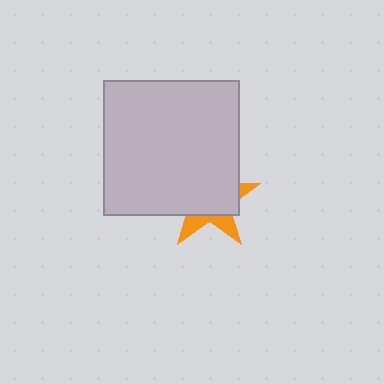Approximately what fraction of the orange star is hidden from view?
Roughly 69% of the orange star is hidden behind the light gray square.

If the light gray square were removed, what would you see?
You would see the complete orange star.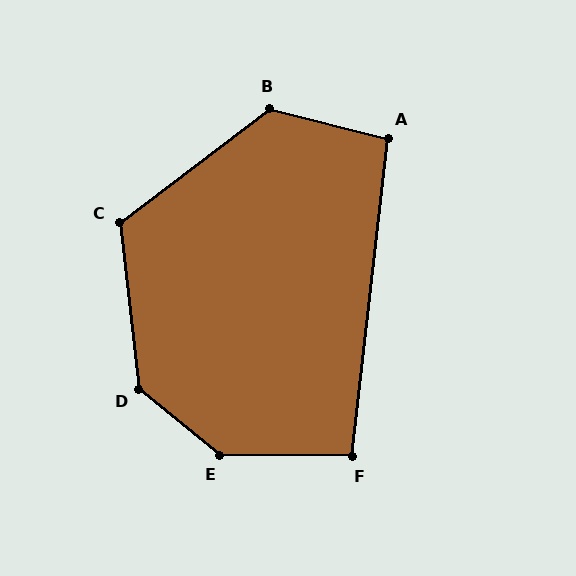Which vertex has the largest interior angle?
E, at approximately 142 degrees.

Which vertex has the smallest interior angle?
F, at approximately 96 degrees.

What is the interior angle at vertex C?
Approximately 121 degrees (obtuse).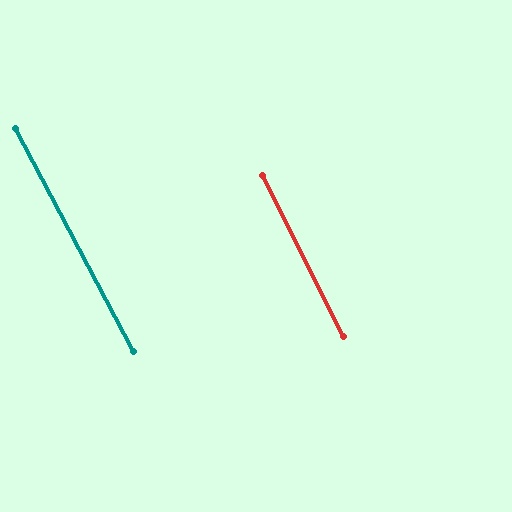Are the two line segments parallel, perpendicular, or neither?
Parallel — their directions differ by only 1.2°.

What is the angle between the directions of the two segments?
Approximately 1 degree.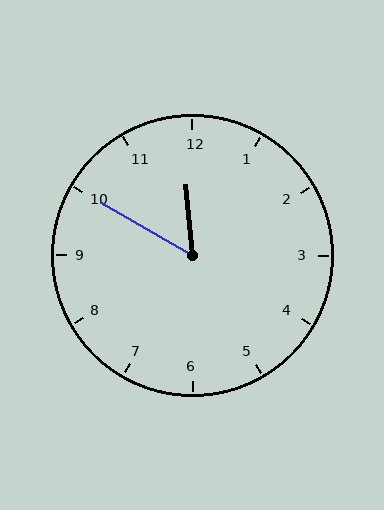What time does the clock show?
11:50.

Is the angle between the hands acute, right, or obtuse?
It is acute.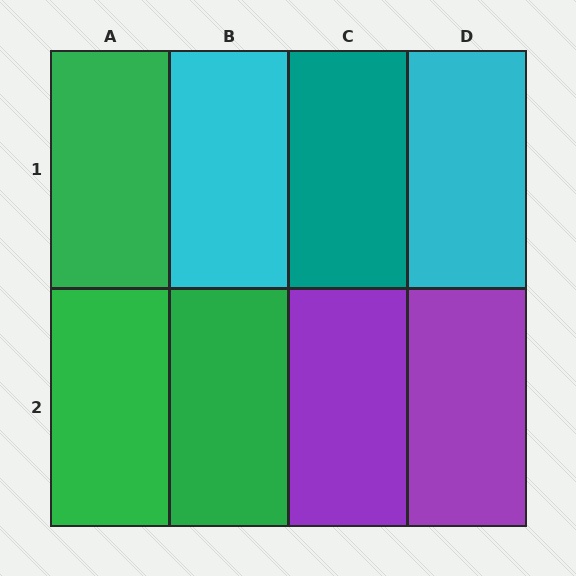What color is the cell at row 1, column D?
Cyan.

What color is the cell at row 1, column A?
Green.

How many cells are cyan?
2 cells are cyan.